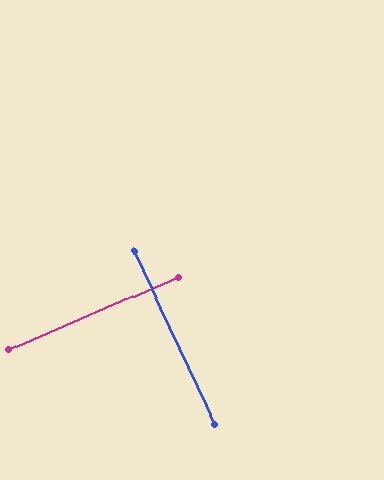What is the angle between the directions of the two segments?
Approximately 88 degrees.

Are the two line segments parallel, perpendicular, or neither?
Perpendicular — they meet at approximately 88°.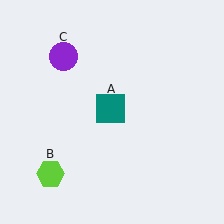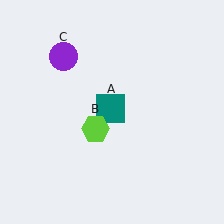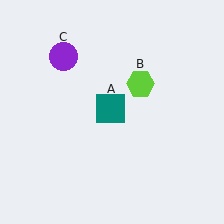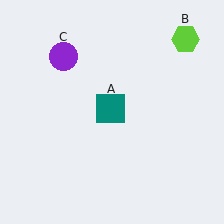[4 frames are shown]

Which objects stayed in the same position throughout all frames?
Teal square (object A) and purple circle (object C) remained stationary.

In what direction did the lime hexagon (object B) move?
The lime hexagon (object B) moved up and to the right.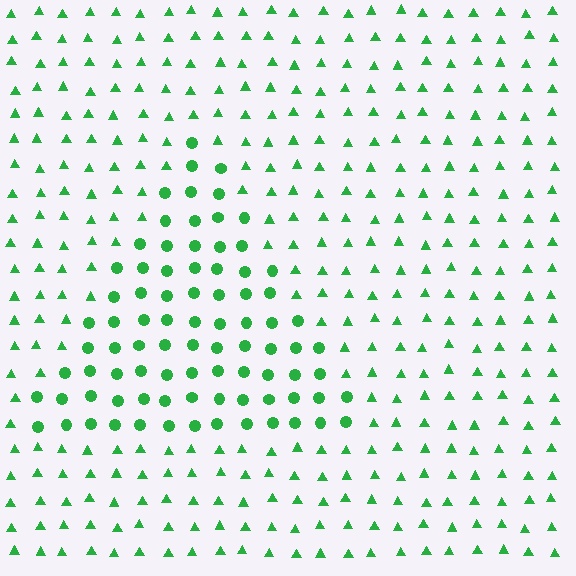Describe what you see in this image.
The image is filled with small green elements arranged in a uniform grid. A triangle-shaped region contains circles, while the surrounding area contains triangles. The boundary is defined purely by the change in element shape.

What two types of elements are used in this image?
The image uses circles inside the triangle region and triangles outside it.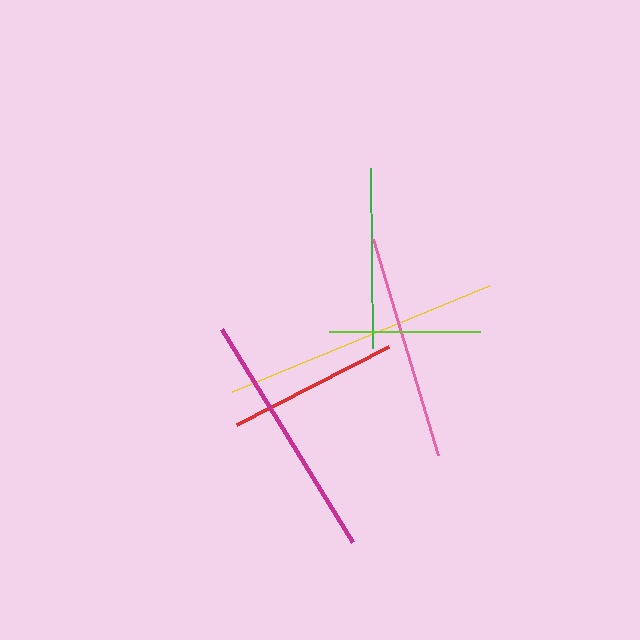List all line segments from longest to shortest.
From longest to shortest: yellow, magenta, pink, green, red, lime.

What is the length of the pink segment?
The pink segment is approximately 226 pixels long.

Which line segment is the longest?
The yellow line is the longest at approximately 278 pixels.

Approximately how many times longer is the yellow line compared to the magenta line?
The yellow line is approximately 1.1 times the length of the magenta line.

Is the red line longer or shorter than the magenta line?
The magenta line is longer than the red line.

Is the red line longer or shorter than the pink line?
The pink line is longer than the red line.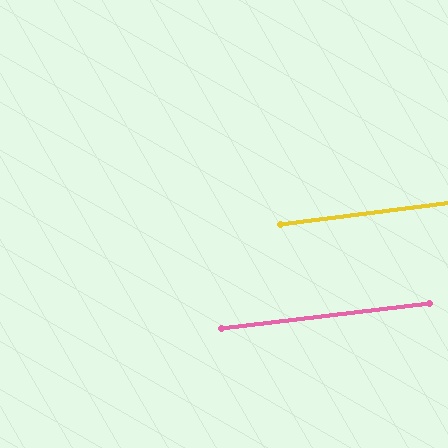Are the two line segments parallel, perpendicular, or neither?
Parallel — their directions differ by only 0.4°.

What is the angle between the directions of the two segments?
Approximately 0 degrees.